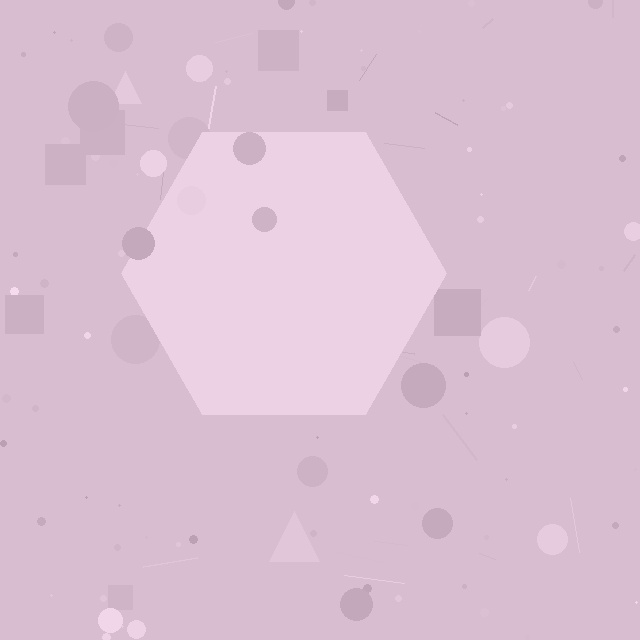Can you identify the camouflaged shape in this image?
The camouflaged shape is a hexagon.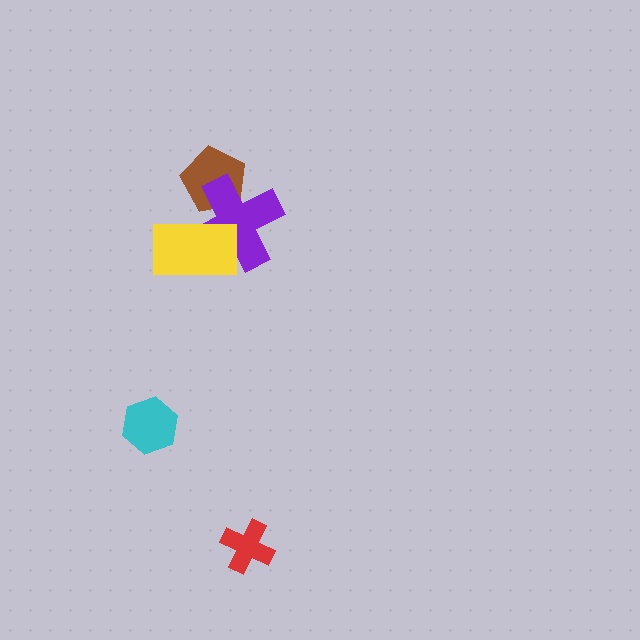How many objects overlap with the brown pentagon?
1 object overlaps with the brown pentagon.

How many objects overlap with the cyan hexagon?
0 objects overlap with the cyan hexagon.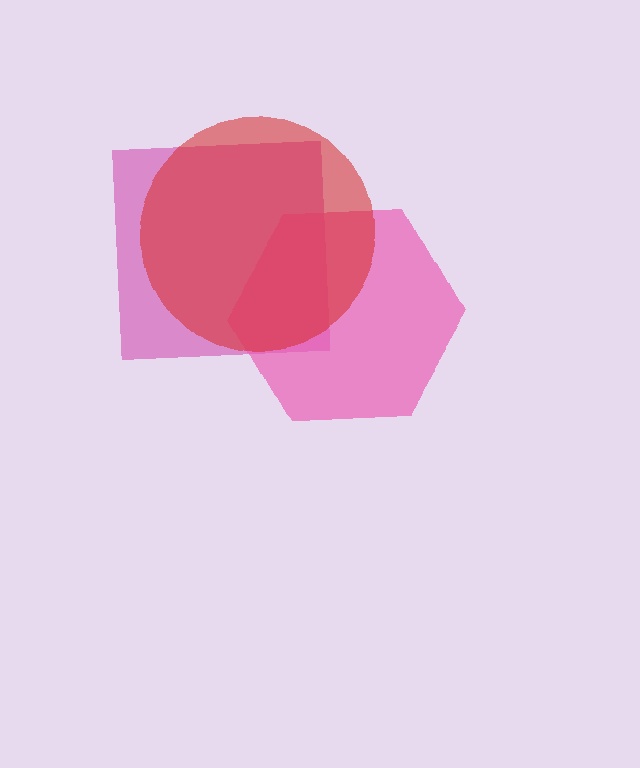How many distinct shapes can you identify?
There are 3 distinct shapes: a magenta square, a pink hexagon, a red circle.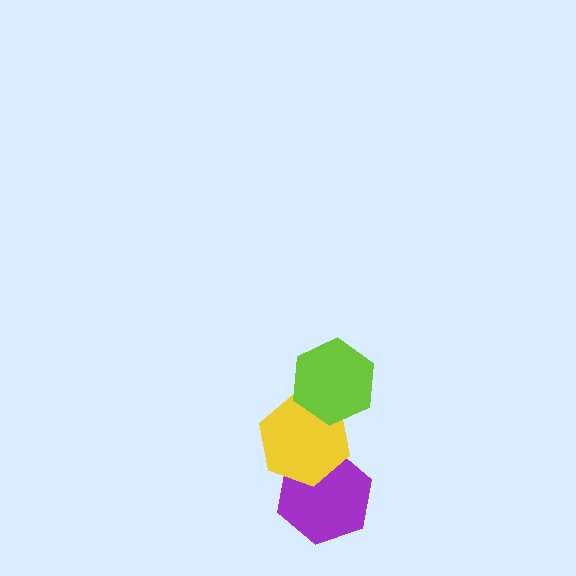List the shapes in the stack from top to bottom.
From top to bottom: the lime hexagon, the yellow hexagon, the purple hexagon.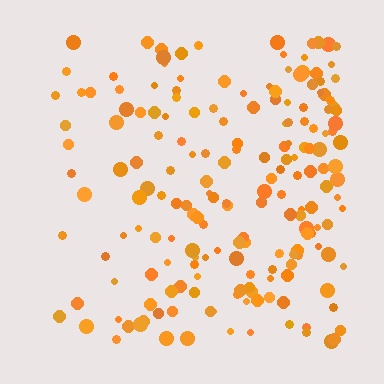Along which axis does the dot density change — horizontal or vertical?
Horizontal.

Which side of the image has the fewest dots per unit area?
The left.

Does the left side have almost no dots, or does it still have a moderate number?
Still a moderate number, just noticeably fewer than the right.